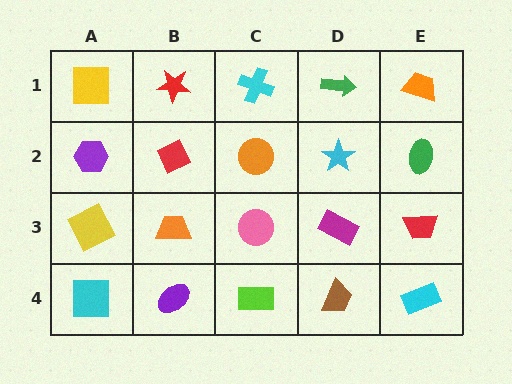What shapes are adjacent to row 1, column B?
A red diamond (row 2, column B), a yellow square (row 1, column A), a cyan cross (row 1, column C).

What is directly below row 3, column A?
A cyan square.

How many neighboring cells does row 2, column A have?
3.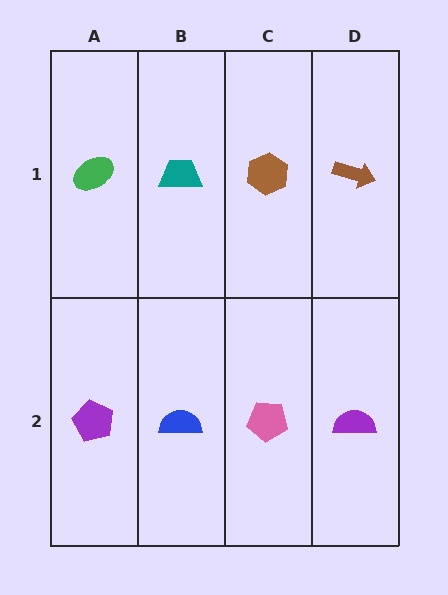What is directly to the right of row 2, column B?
A pink pentagon.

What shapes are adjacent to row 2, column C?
A brown hexagon (row 1, column C), a blue semicircle (row 2, column B), a purple semicircle (row 2, column D).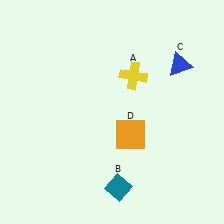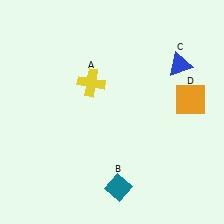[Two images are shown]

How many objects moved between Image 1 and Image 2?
2 objects moved between the two images.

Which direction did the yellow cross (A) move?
The yellow cross (A) moved left.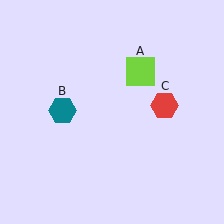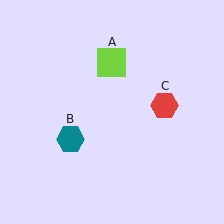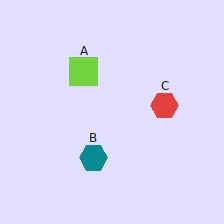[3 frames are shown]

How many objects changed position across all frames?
2 objects changed position: lime square (object A), teal hexagon (object B).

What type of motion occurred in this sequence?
The lime square (object A), teal hexagon (object B) rotated counterclockwise around the center of the scene.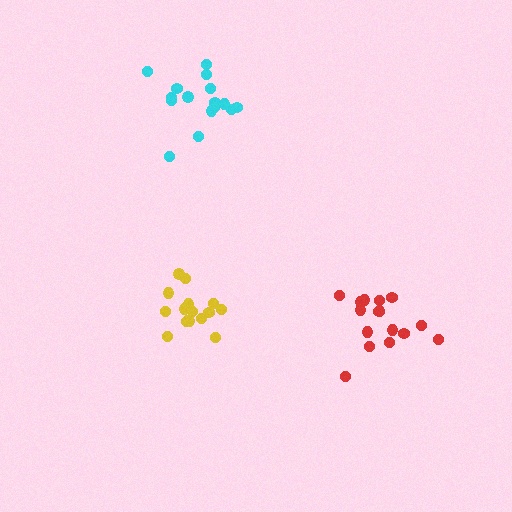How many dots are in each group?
Group 1: 16 dots, Group 2: 16 dots, Group 3: 16 dots (48 total).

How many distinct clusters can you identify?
There are 3 distinct clusters.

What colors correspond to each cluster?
The clusters are colored: red, yellow, cyan.